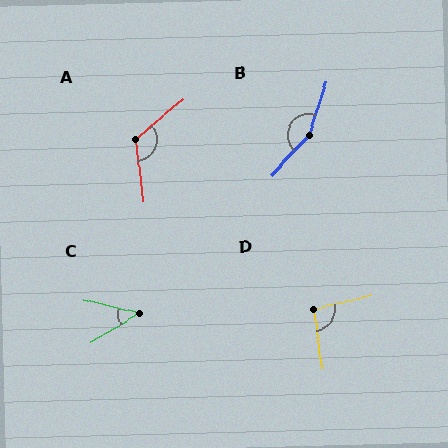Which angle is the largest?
B, at approximately 155 degrees.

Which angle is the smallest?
C, at approximately 44 degrees.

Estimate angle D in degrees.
Approximately 95 degrees.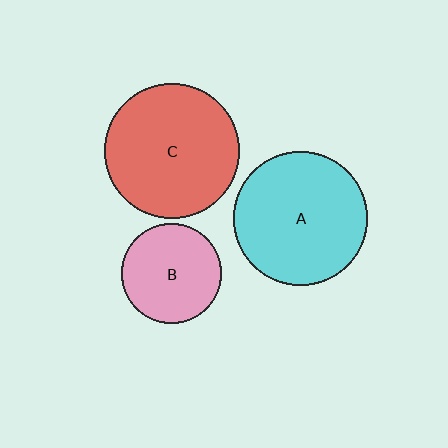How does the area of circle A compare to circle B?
Approximately 1.8 times.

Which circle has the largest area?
Circle C (red).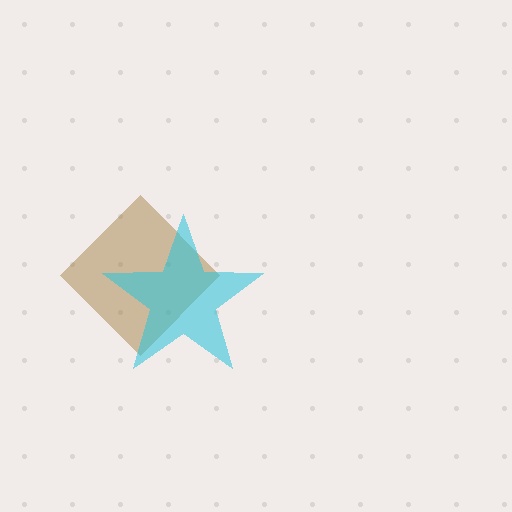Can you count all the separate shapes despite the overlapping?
Yes, there are 2 separate shapes.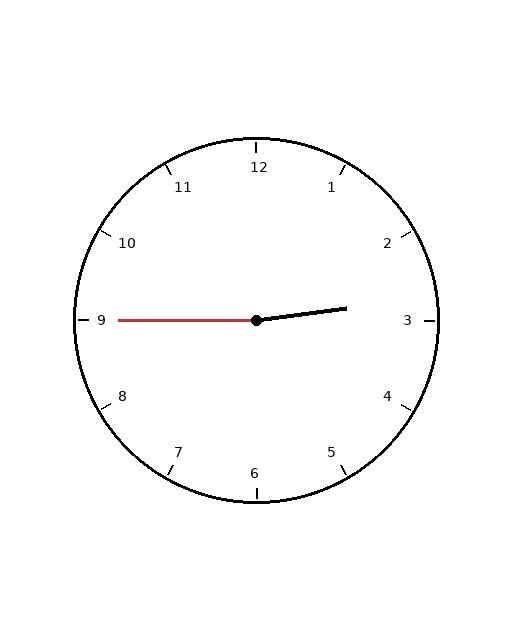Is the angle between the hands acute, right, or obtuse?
It is obtuse.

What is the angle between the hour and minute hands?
Approximately 172 degrees.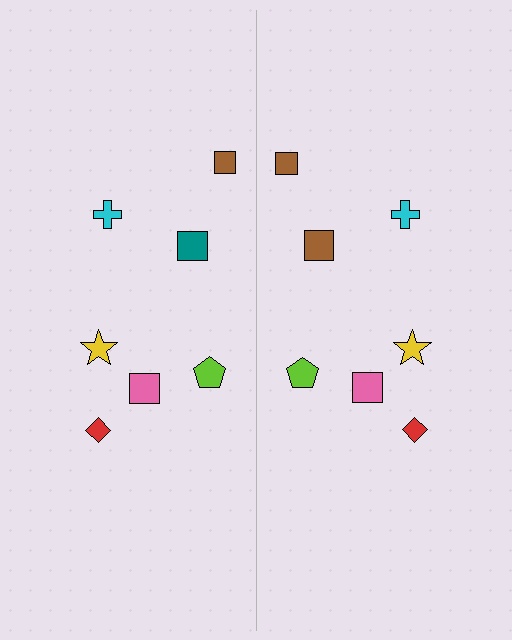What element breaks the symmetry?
The brown square on the right side breaks the symmetry — its mirror counterpart is teal.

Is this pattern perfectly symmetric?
No, the pattern is not perfectly symmetric. The brown square on the right side breaks the symmetry — its mirror counterpart is teal.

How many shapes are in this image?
There are 14 shapes in this image.